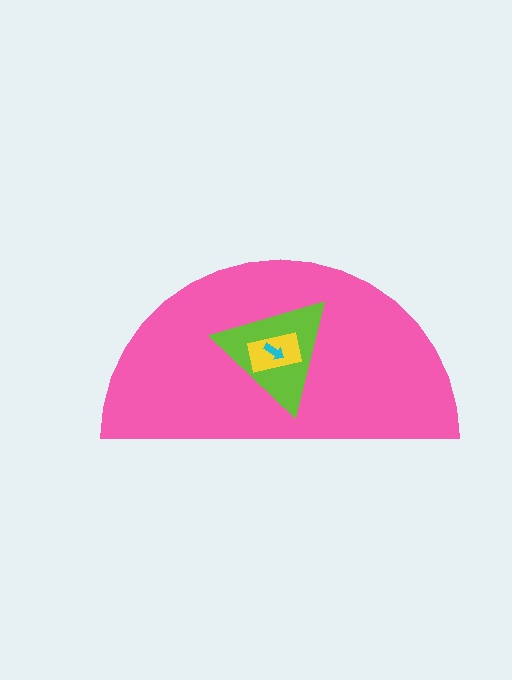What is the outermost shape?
The pink semicircle.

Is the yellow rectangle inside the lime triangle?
Yes.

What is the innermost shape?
The cyan arrow.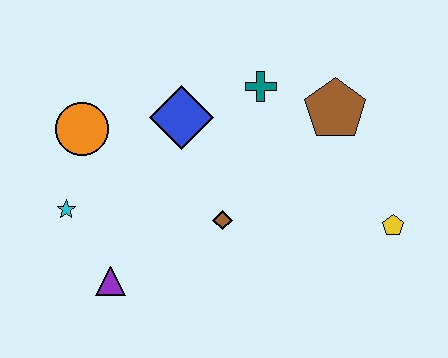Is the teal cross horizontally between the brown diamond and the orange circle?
No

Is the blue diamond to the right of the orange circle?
Yes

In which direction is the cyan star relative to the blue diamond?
The cyan star is to the left of the blue diamond.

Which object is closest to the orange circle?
The cyan star is closest to the orange circle.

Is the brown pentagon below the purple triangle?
No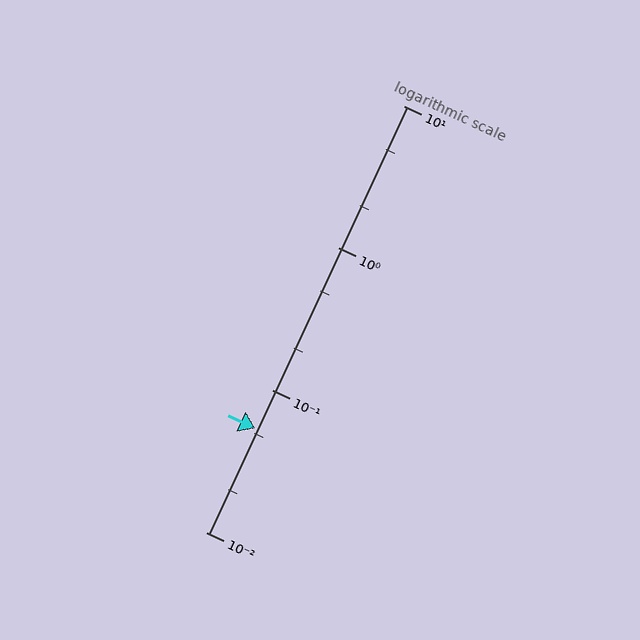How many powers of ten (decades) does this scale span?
The scale spans 3 decades, from 0.01 to 10.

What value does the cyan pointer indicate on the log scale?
The pointer indicates approximately 0.054.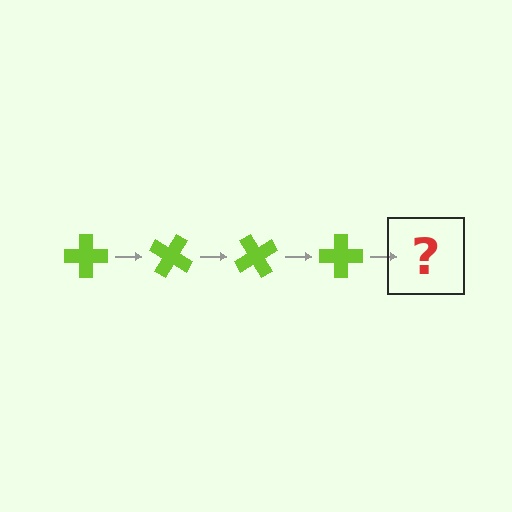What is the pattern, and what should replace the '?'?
The pattern is that the cross rotates 30 degrees each step. The '?' should be a lime cross rotated 120 degrees.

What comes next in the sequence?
The next element should be a lime cross rotated 120 degrees.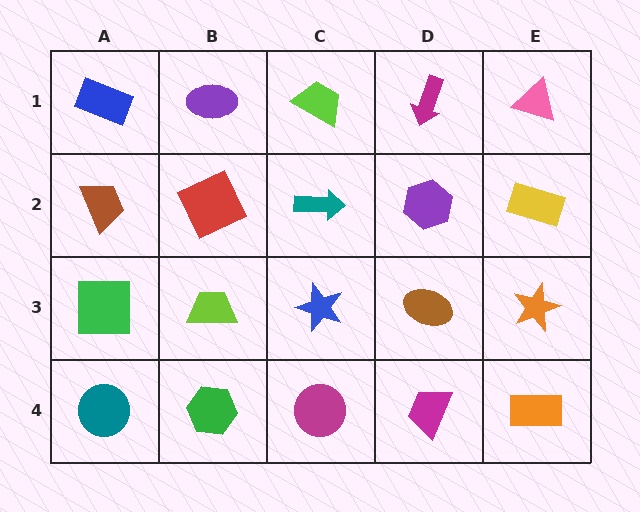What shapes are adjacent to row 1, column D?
A purple hexagon (row 2, column D), a lime trapezoid (row 1, column C), a pink triangle (row 1, column E).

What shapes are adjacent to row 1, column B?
A red square (row 2, column B), a blue rectangle (row 1, column A), a lime trapezoid (row 1, column C).